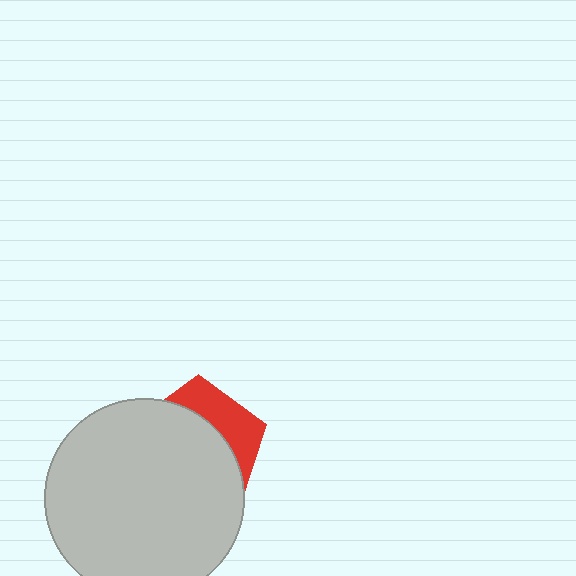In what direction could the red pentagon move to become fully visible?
The red pentagon could move toward the upper-right. That would shift it out from behind the light gray circle entirely.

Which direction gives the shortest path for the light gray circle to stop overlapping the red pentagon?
Moving toward the lower-left gives the shortest separation.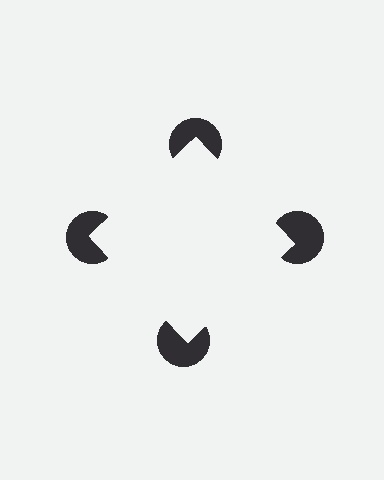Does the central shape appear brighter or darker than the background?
It typically appears slightly brighter than the background, even though no actual brightness change is drawn.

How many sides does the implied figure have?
4 sides.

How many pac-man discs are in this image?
There are 4 — one at each vertex of the illusory square.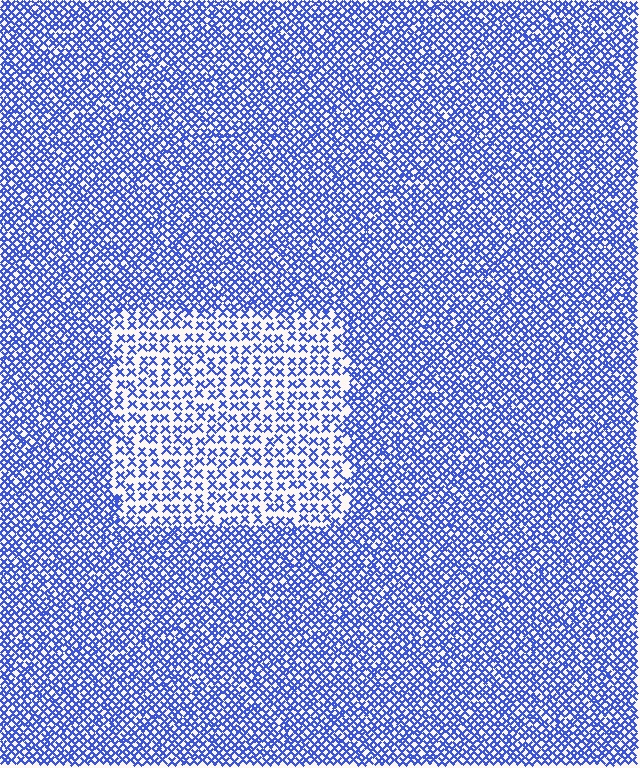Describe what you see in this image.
The image contains small blue elements arranged at two different densities. A rectangle-shaped region is visible where the elements are less densely packed than the surrounding area.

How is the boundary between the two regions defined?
The boundary is defined by a change in element density (approximately 2.1x ratio). All elements are the same color, size, and shape.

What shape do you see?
I see a rectangle.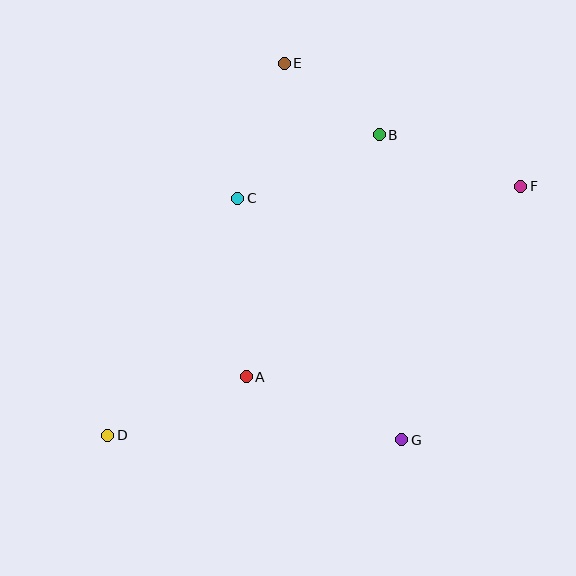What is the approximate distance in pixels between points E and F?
The distance between E and F is approximately 267 pixels.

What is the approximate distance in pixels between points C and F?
The distance between C and F is approximately 284 pixels.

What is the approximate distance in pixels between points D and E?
The distance between D and E is approximately 412 pixels.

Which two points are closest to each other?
Points B and E are closest to each other.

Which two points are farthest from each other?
Points D and F are farthest from each other.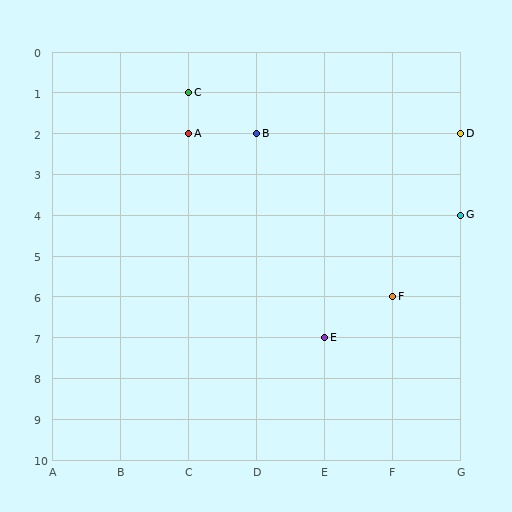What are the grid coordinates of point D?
Point D is at grid coordinates (G, 2).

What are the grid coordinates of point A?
Point A is at grid coordinates (C, 2).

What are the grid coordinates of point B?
Point B is at grid coordinates (D, 2).